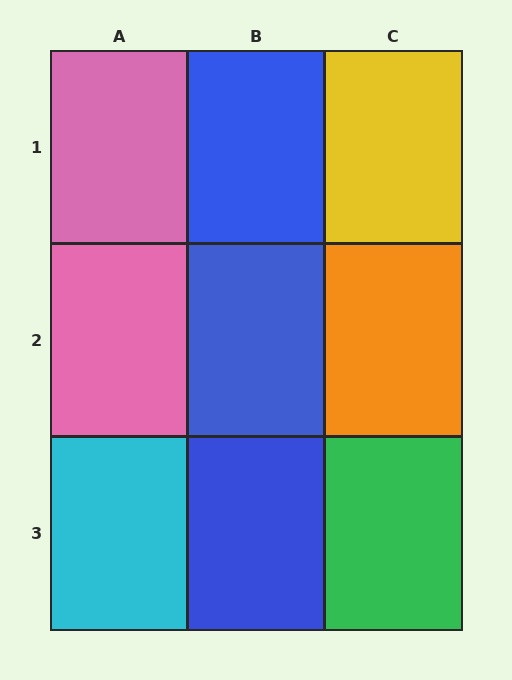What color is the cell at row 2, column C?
Orange.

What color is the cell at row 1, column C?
Yellow.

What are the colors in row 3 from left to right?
Cyan, blue, green.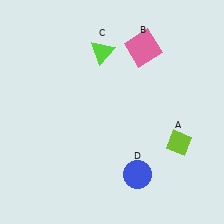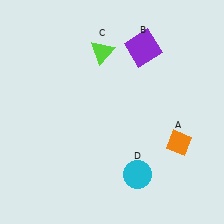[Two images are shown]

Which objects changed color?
A changed from lime to orange. B changed from pink to purple. D changed from blue to cyan.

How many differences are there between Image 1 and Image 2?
There are 3 differences between the two images.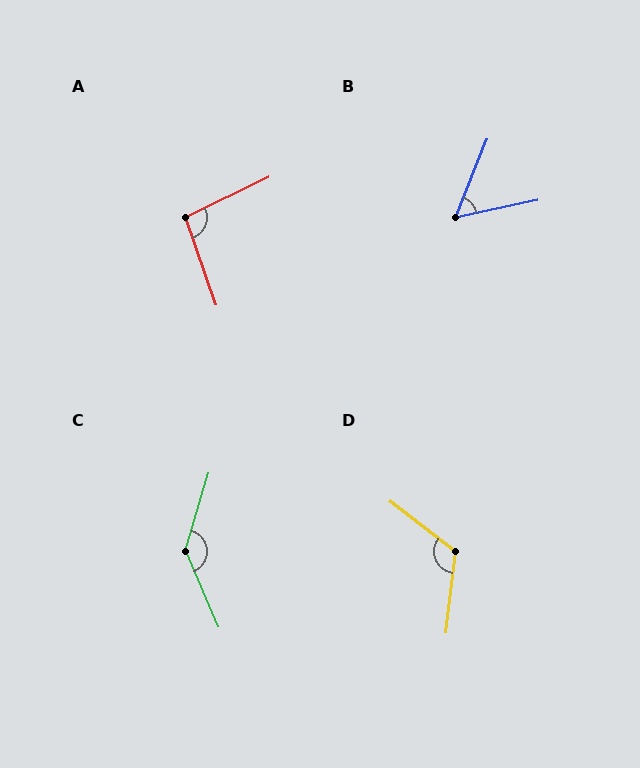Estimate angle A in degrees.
Approximately 97 degrees.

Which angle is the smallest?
B, at approximately 56 degrees.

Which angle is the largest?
C, at approximately 140 degrees.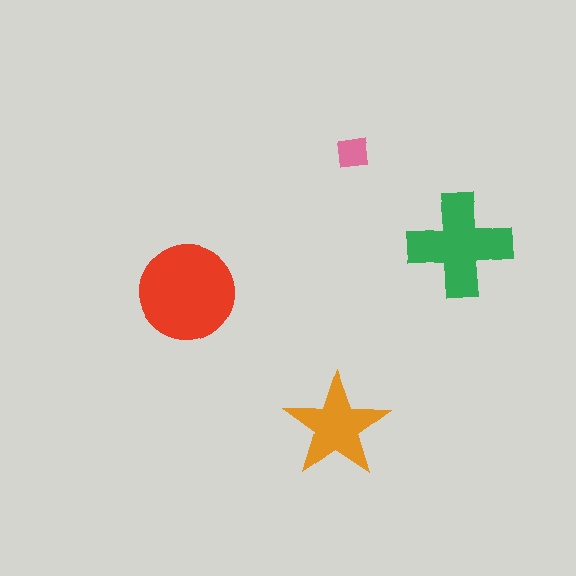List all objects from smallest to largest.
The pink square, the orange star, the green cross, the red circle.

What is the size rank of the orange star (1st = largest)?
3rd.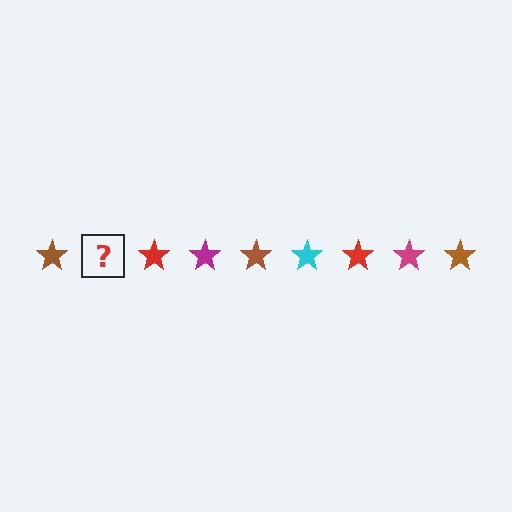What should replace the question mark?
The question mark should be replaced with a cyan star.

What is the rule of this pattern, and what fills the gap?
The rule is that the pattern cycles through brown, cyan, red, magenta stars. The gap should be filled with a cyan star.